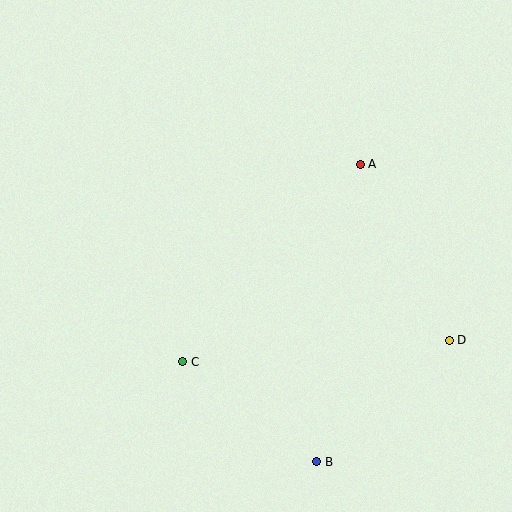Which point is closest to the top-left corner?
Point A is closest to the top-left corner.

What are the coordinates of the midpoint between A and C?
The midpoint between A and C is at (271, 263).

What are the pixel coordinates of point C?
Point C is at (183, 362).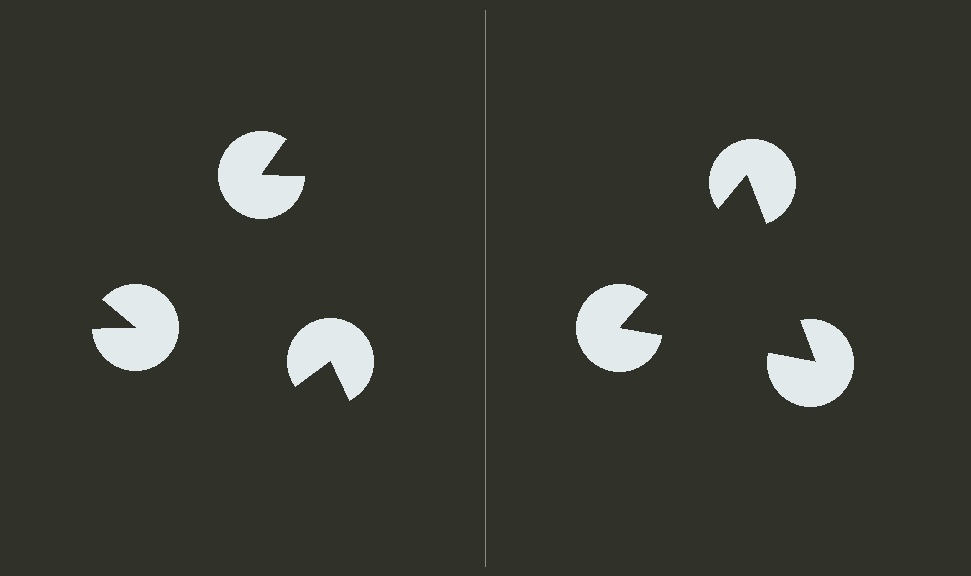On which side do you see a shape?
An illusory triangle appears on the right side. On the left side the wedge cuts are rotated, so no coherent shape forms.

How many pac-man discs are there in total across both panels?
6 — 3 on each side.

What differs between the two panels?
The pac-man discs are positioned identically on both sides; only the wedge orientations differ. On the right they align to a triangle; on the left they are misaligned.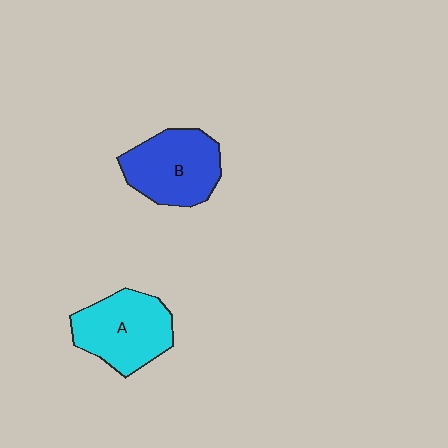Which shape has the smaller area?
Shape B (blue).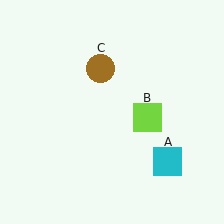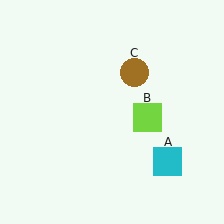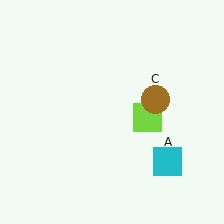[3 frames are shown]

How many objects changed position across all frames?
1 object changed position: brown circle (object C).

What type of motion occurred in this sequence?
The brown circle (object C) rotated clockwise around the center of the scene.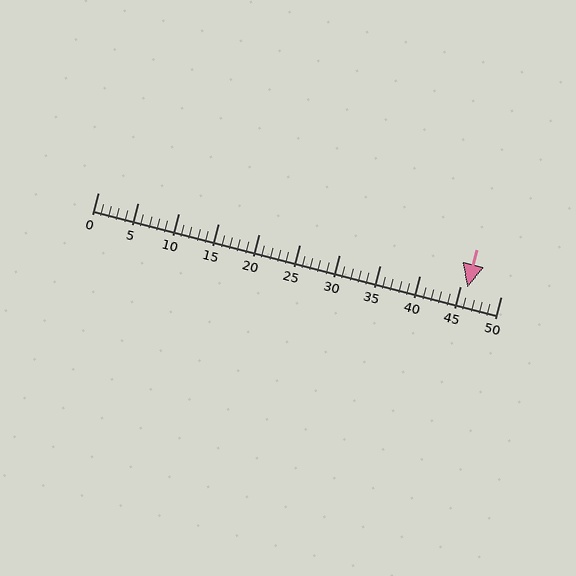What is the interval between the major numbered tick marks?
The major tick marks are spaced 5 units apart.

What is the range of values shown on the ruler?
The ruler shows values from 0 to 50.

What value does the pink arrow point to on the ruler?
The pink arrow points to approximately 46.